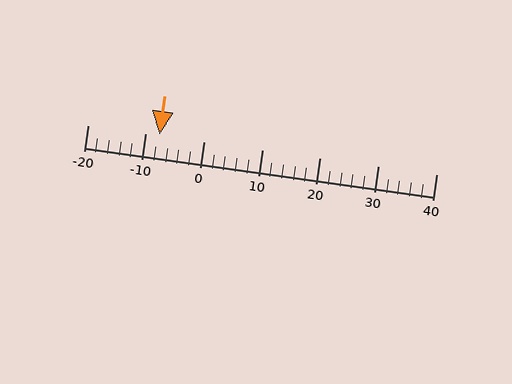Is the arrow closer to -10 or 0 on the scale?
The arrow is closer to -10.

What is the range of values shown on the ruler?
The ruler shows values from -20 to 40.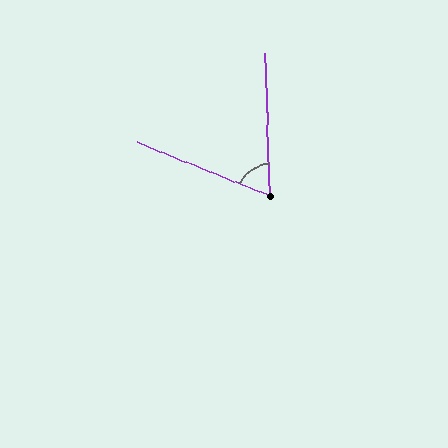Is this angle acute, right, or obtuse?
It is acute.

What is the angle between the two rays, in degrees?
Approximately 66 degrees.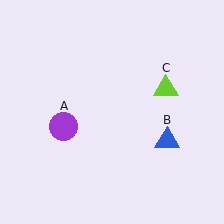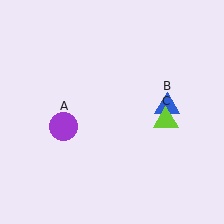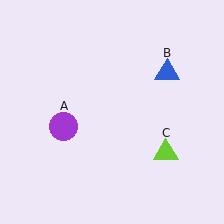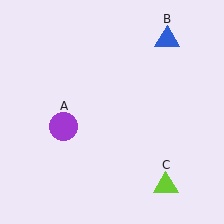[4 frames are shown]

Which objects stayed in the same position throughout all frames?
Purple circle (object A) remained stationary.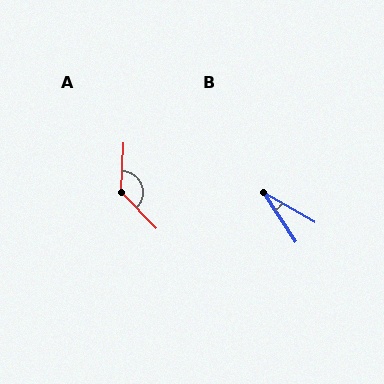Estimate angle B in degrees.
Approximately 26 degrees.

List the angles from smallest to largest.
B (26°), A (133°).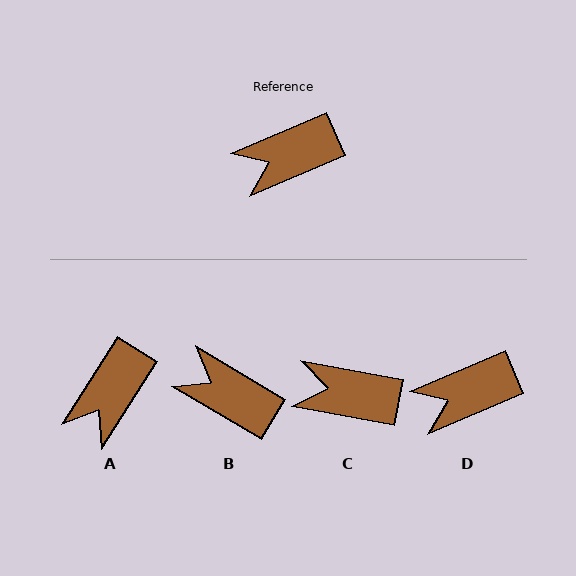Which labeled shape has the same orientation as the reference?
D.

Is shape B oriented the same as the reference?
No, it is off by about 54 degrees.